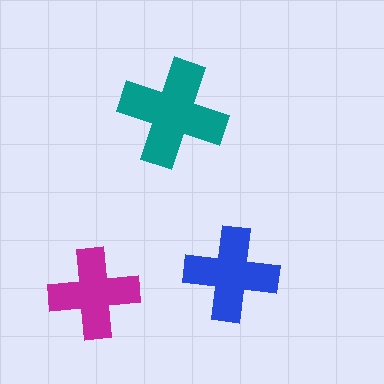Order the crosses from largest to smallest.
the teal one, the blue one, the magenta one.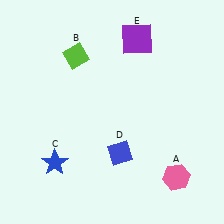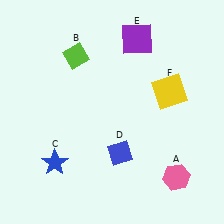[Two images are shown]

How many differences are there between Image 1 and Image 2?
There is 1 difference between the two images.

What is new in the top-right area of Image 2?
A yellow square (F) was added in the top-right area of Image 2.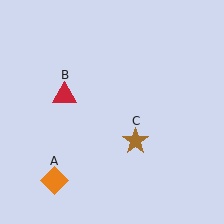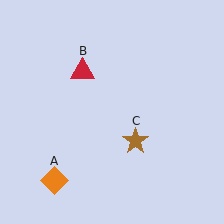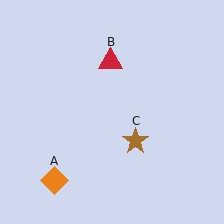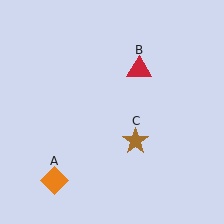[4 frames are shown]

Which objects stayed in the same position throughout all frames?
Orange diamond (object A) and brown star (object C) remained stationary.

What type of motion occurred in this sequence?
The red triangle (object B) rotated clockwise around the center of the scene.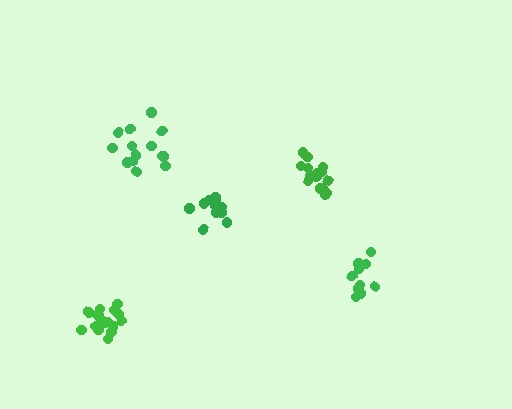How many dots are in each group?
Group 1: 11 dots, Group 2: 15 dots, Group 3: 14 dots, Group 4: 12 dots, Group 5: 17 dots (69 total).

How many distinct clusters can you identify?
There are 5 distinct clusters.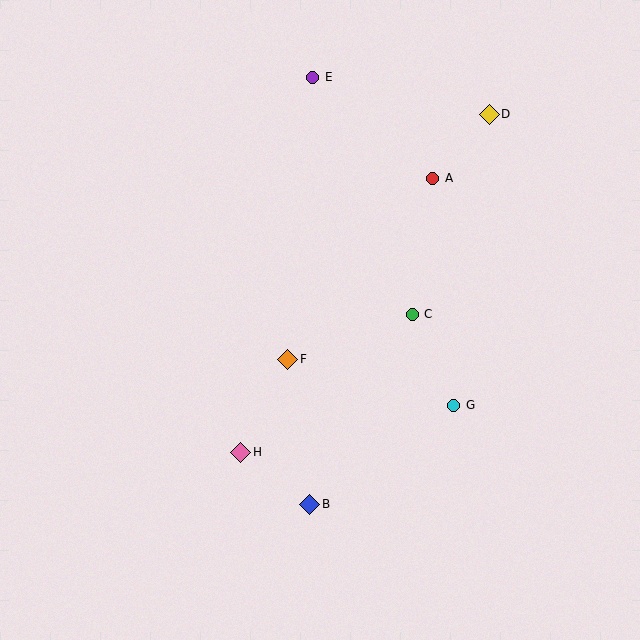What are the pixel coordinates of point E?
Point E is at (313, 77).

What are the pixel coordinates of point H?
Point H is at (241, 452).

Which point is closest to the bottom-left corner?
Point H is closest to the bottom-left corner.